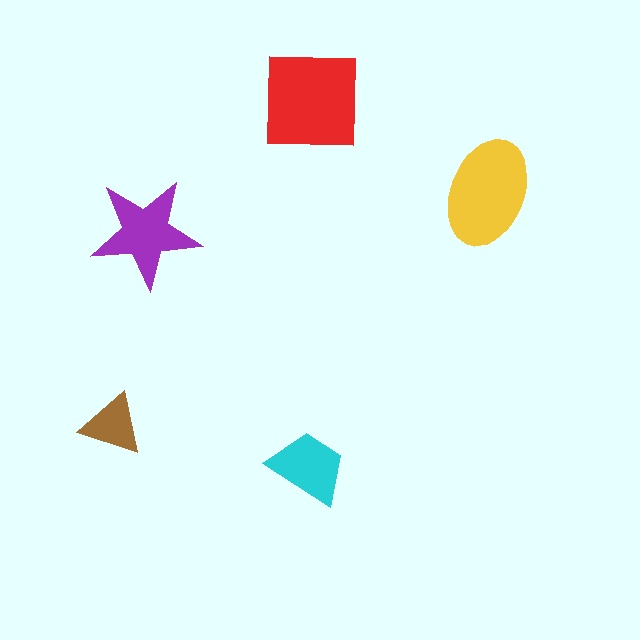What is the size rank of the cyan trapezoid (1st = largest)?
4th.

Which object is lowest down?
The cyan trapezoid is bottommost.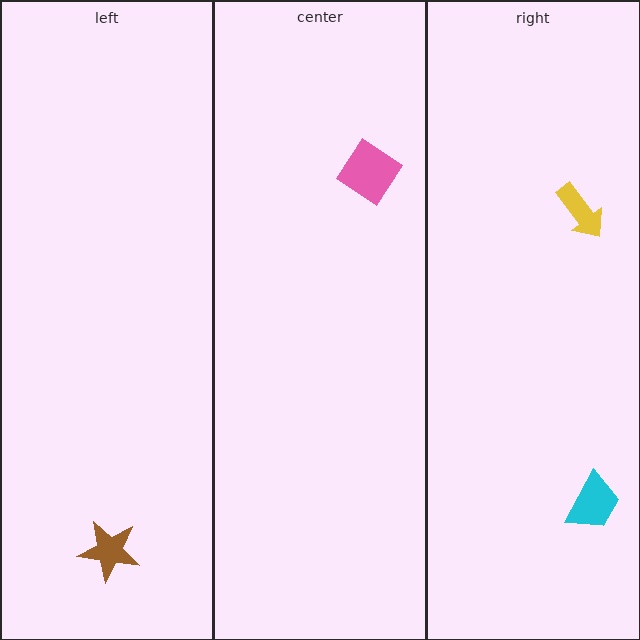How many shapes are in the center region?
1.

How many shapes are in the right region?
2.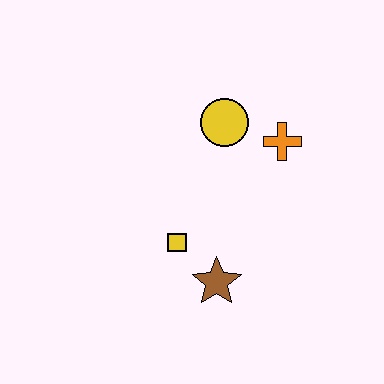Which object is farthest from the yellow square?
The orange cross is farthest from the yellow square.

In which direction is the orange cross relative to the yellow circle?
The orange cross is to the right of the yellow circle.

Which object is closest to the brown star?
The yellow square is closest to the brown star.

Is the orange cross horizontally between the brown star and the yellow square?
No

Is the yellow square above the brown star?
Yes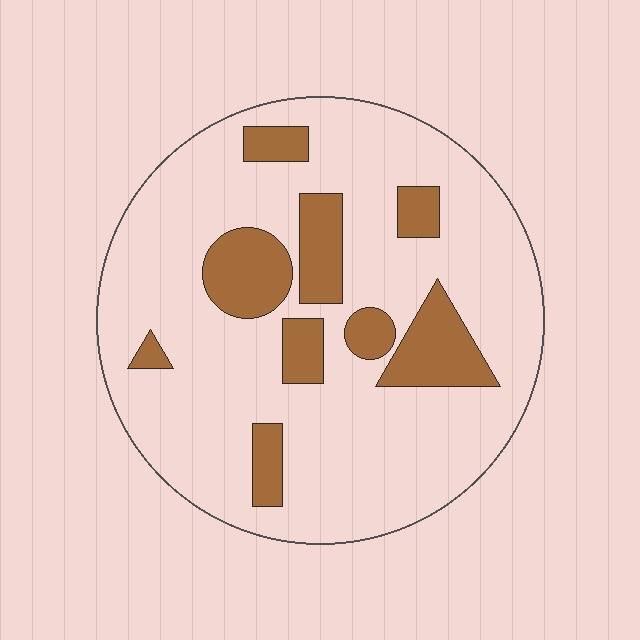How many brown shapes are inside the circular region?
9.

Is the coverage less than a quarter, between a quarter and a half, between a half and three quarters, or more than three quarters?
Less than a quarter.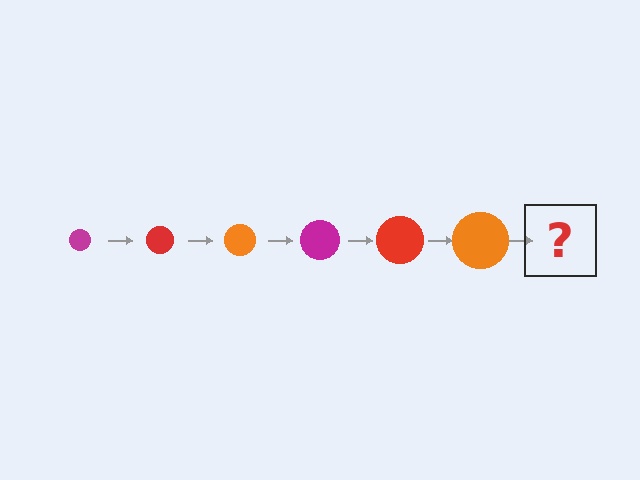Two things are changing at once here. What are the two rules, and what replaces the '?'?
The two rules are that the circle grows larger each step and the color cycles through magenta, red, and orange. The '?' should be a magenta circle, larger than the previous one.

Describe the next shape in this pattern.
It should be a magenta circle, larger than the previous one.